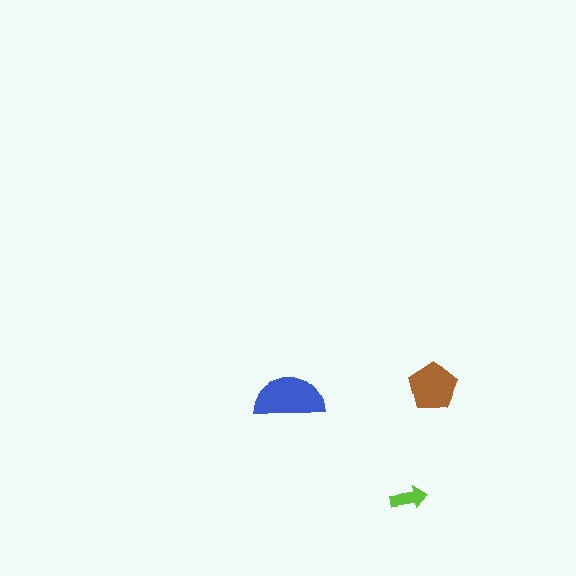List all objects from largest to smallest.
The blue semicircle, the brown pentagon, the lime arrow.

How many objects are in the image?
There are 3 objects in the image.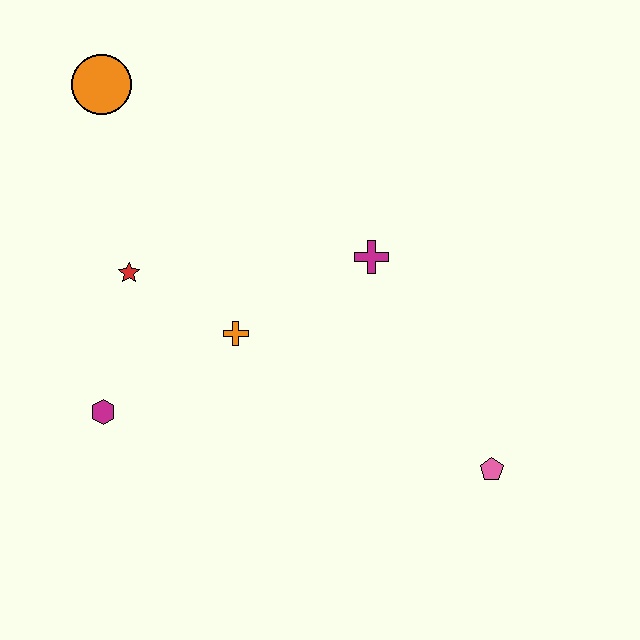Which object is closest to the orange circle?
The red star is closest to the orange circle.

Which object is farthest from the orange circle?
The pink pentagon is farthest from the orange circle.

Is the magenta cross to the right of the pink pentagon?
No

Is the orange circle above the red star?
Yes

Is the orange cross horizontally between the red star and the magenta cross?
Yes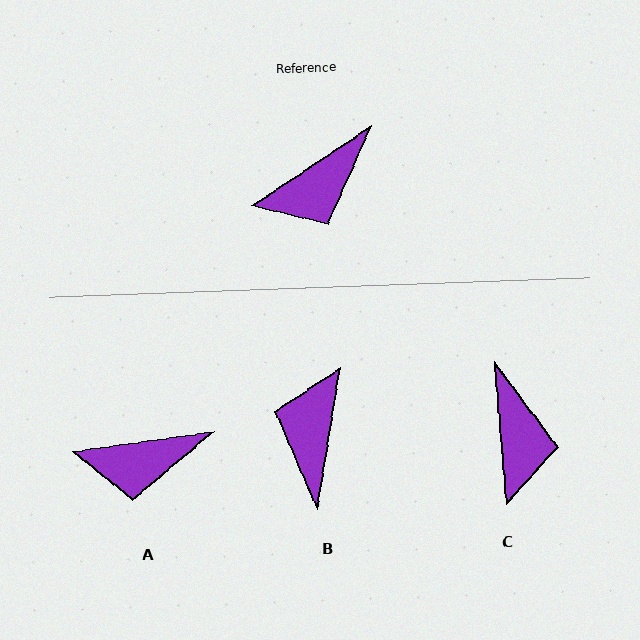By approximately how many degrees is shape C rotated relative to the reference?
Approximately 61 degrees counter-clockwise.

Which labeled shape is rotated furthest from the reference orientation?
B, about 133 degrees away.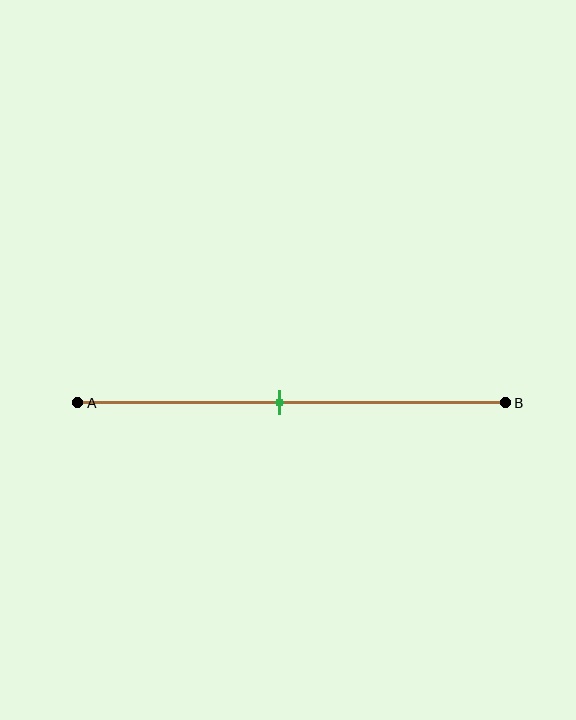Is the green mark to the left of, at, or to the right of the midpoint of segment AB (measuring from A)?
The green mark is approximately at the midpoint of segment AB.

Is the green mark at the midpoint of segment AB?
Yes, the mark is approximately at the midpoint.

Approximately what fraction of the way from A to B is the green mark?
The green mark is approximately 45% of the way from A to B.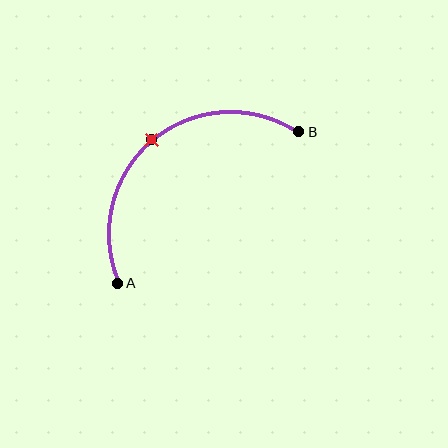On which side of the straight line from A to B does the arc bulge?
The arc bulges above and to the left of the straight line connecting A and B.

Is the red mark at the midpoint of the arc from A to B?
Yes. The red mark lies on the arc at equal arc-length from both A and B — it is the arc midpoint.